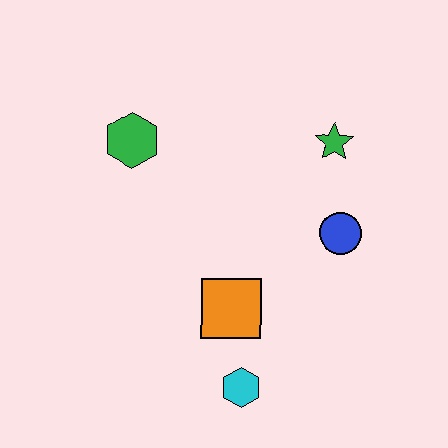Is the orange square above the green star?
No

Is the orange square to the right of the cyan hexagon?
No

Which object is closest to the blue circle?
The green star is closest to the blue circle.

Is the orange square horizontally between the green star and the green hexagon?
Yes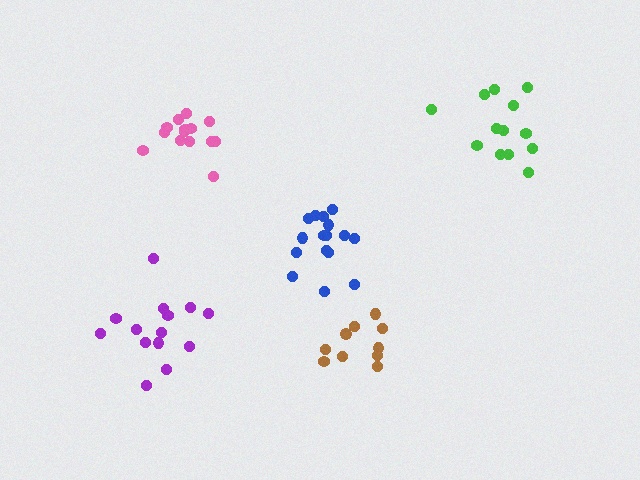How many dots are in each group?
Group 1: 14 dots, Group 2: 10 dots, Group 3: 14 dots, Group 4: 13 dots, Group 5: 16 dots (67 total).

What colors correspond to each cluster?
The clusters are colored: pink, brown, purple, green, blue.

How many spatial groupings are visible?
There are 5 spatial groupings.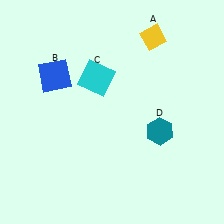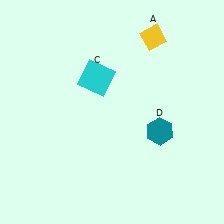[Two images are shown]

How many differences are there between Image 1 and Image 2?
There is 1 difference between the two images.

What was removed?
The blue square (B) was removed in Image 2.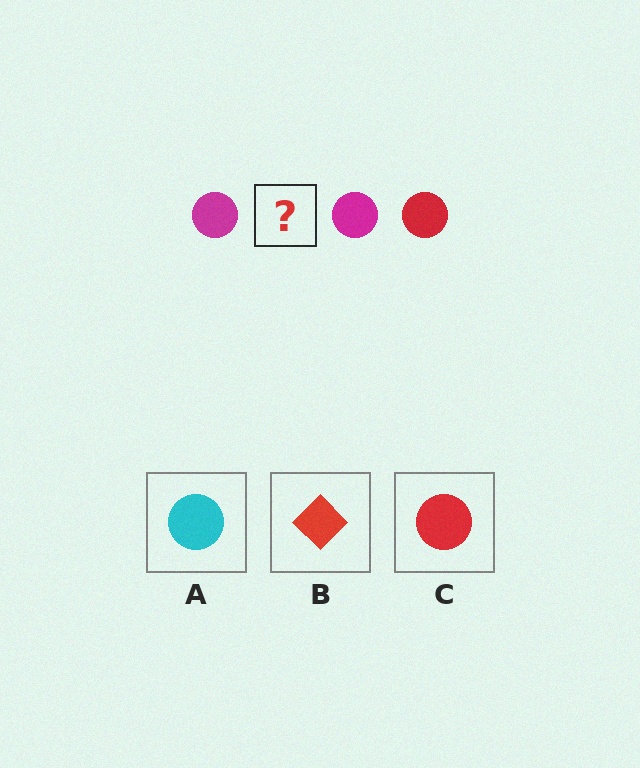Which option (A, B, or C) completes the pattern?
C.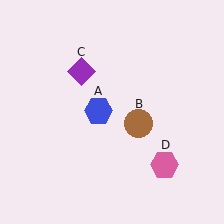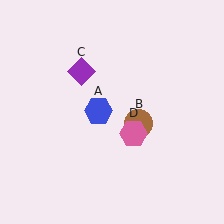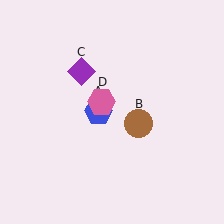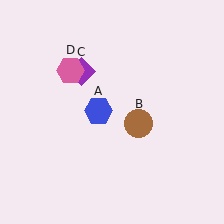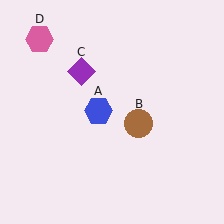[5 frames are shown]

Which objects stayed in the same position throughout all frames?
Blue hexagon (object A) and brown circle (object B) and purple diamond (object C) remained stationary.